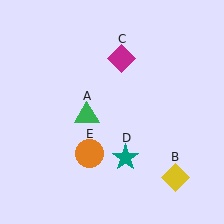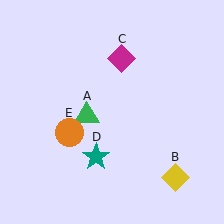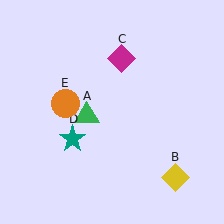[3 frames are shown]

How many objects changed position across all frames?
2 objects changed position: teal star (object D), orange circle (object E).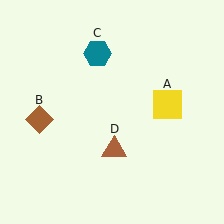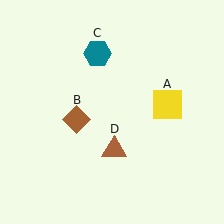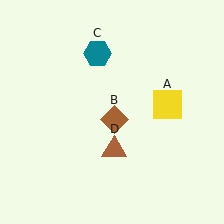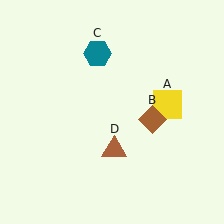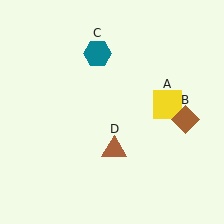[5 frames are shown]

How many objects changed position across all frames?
1 object changed position: brown diamond (object B).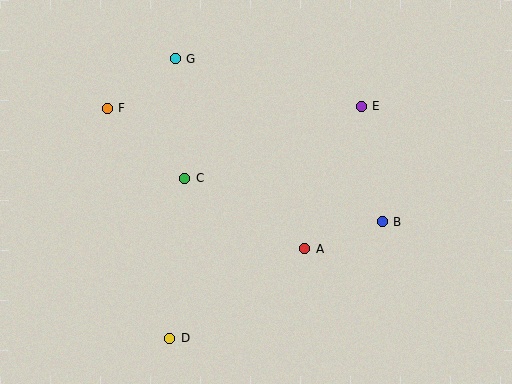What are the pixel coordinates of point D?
Point D is at (170, 338).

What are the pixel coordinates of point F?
Point F is at (107, 108).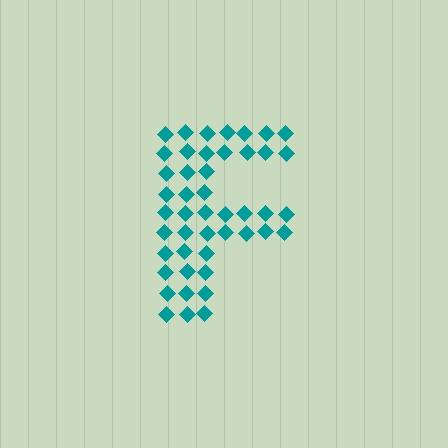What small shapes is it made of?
It is made of small diamonds.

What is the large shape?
The large shape is the letter F.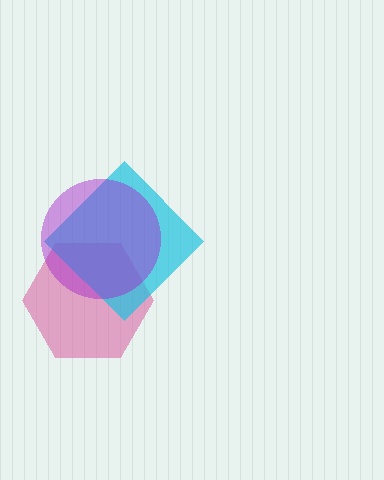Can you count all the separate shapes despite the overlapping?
Yes, there are 3 separate shapes.